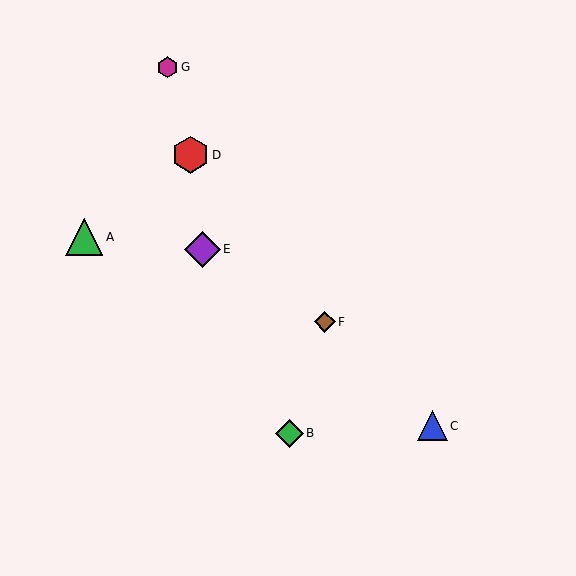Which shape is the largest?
The green triangle (labeled A) is the largest.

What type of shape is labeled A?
Shape A is a green triangle.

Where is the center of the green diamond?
The center of the green diamond is at (290, 433).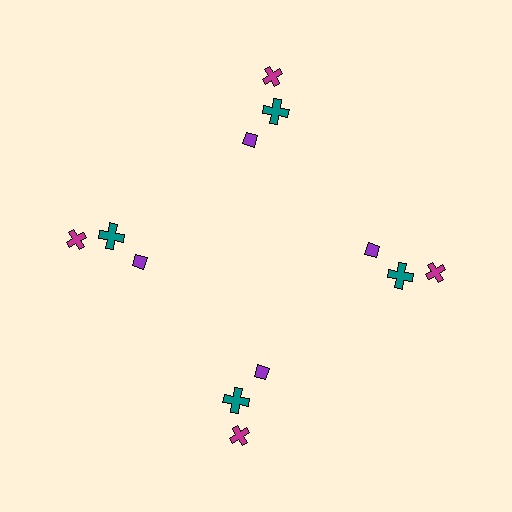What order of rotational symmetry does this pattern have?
This pattern has 4-fold rotational symmetry.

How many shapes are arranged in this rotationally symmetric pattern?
There are 12 shapes, arranged in 4 groups of 3.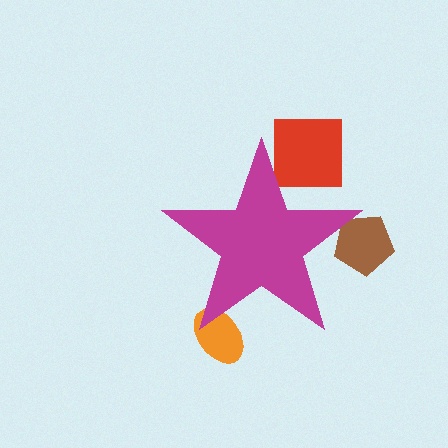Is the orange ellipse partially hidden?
Yes, the orange ellipse is partially hidden behind the magenta star.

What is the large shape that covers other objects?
A magenta star.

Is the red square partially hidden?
Yes, the red square is partially hidden behind the magenta star.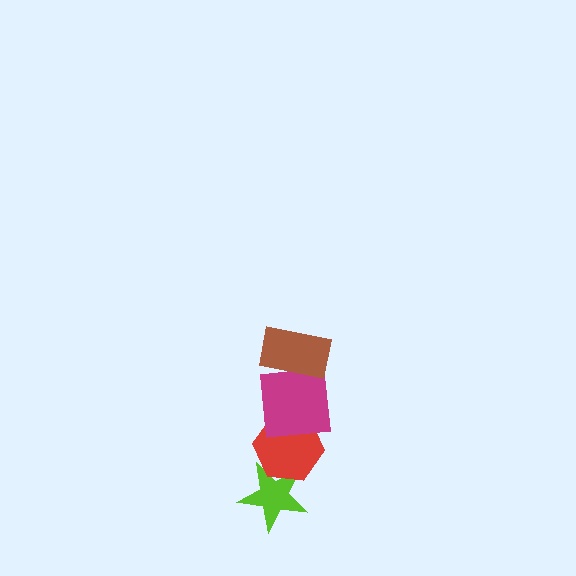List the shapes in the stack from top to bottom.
From top to bottom: the brown rectangle, the magenta square, the red hexagon, the lime star.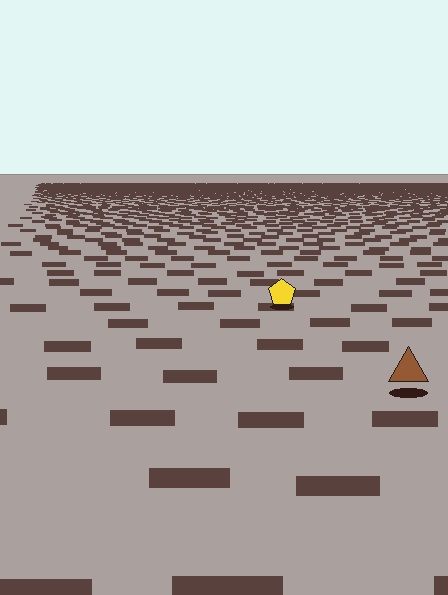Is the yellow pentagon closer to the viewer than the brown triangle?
No. The brown triangle is closer — you can tell from the texture gradient: the ground texture is coarser near it.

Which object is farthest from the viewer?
The yellow pentagon is farthest from the viewer. It appears smaller and the ground texture around it is denser.